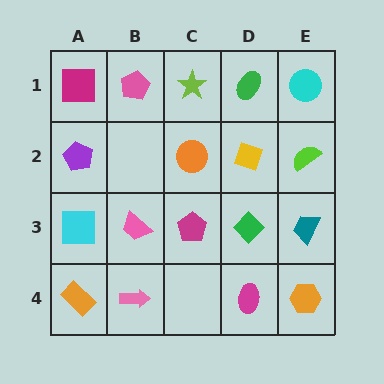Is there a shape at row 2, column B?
No, that cell is empty.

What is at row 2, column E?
A lime semicircle.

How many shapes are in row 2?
4 shapes.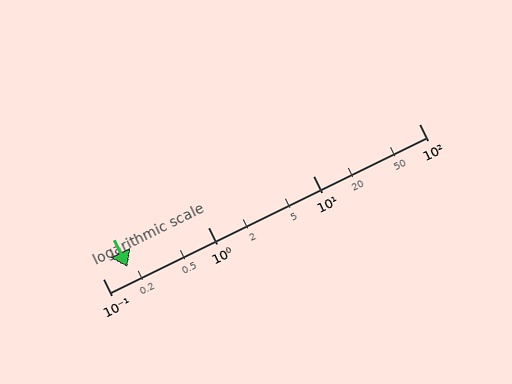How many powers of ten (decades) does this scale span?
The scale spans 3 decades, from 0.1 to 100.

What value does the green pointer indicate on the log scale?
The pointer indicates approximately 0.17.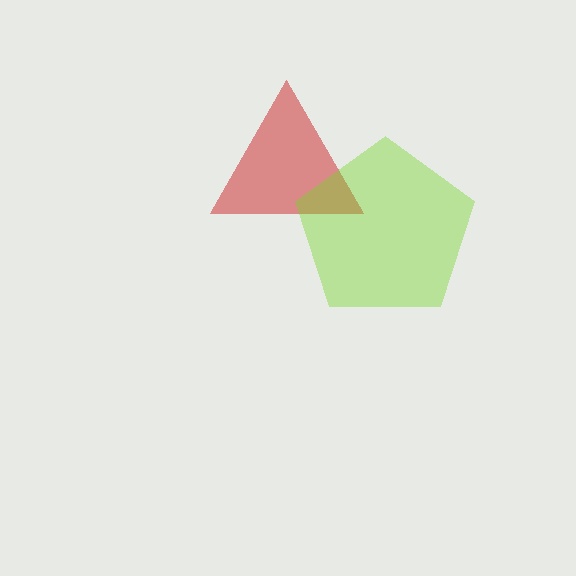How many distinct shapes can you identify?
There are 2 distinct shapes: a red triangle, a lime pentagon.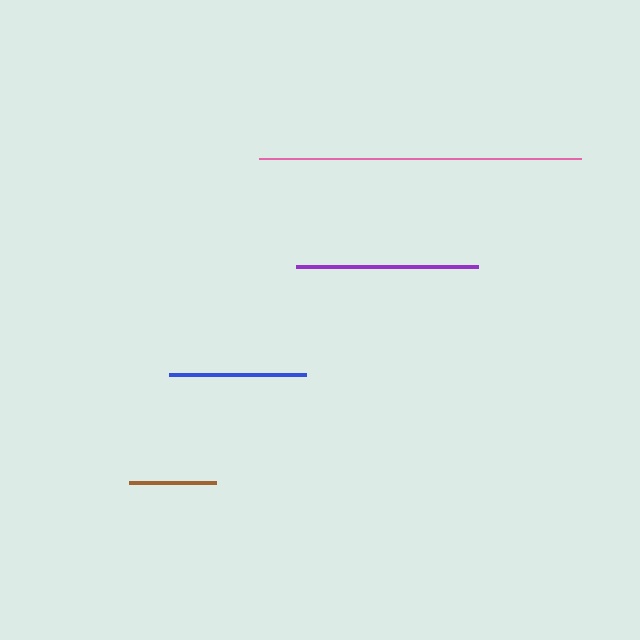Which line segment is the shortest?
The brown line is the shortest at approximately 88 pixels.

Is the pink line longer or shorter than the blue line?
The pink line is longer than the blue line.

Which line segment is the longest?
The pink line is the longest at approximately 322 pixels.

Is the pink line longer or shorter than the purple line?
The pink line is longer than the purple line.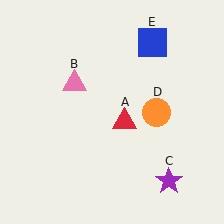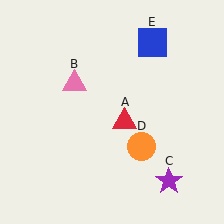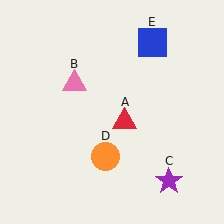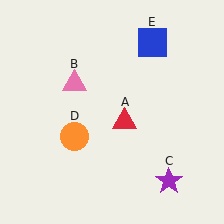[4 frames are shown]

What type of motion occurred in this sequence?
The orange circle (object D) rotated clockwise around the center of the scene.